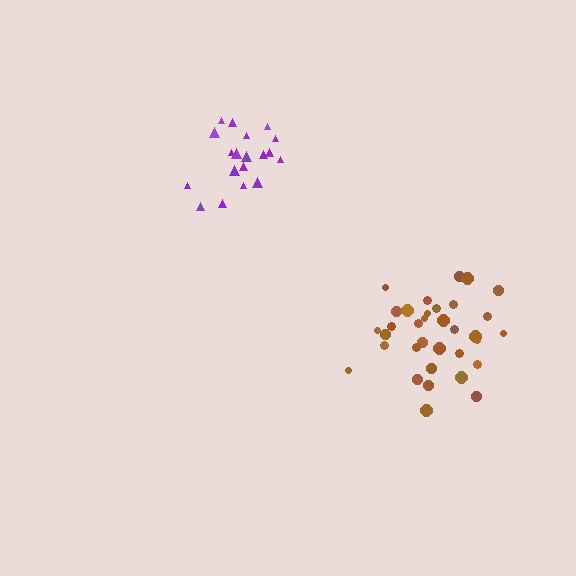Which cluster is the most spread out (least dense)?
Purple.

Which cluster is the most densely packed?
Brown.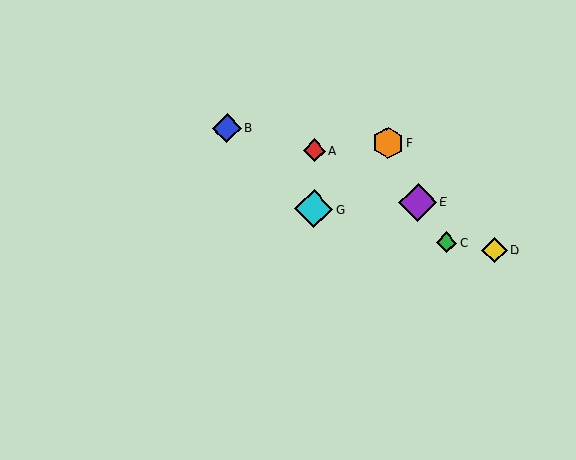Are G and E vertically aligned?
No, G is at x≈314 and E is at x≈418.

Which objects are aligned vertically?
Objects A, G are aligned vertically.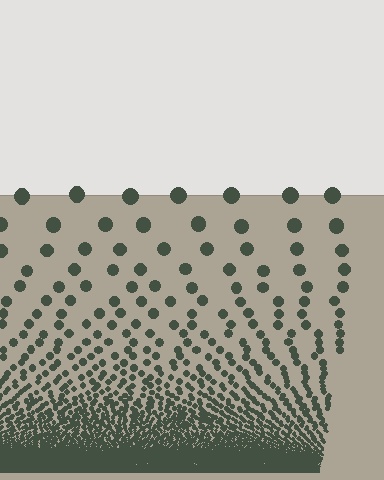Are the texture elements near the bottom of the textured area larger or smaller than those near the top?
Smaller. The gradient is inverted — elements near the bottom are smaller and denser.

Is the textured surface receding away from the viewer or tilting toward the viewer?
The surface appears to tilt toward the viewer. Texture elements get larger and sparser toward the top.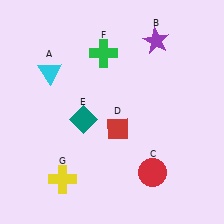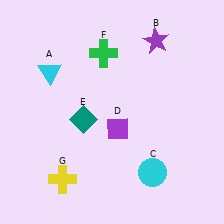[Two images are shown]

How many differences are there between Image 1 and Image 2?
There are 2 differences between the two images.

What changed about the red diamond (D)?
In Image 1, D is red. In Image 2, it changed to purple.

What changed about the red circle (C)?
In Image 1, C is red. In Image 2, it changed to cyan.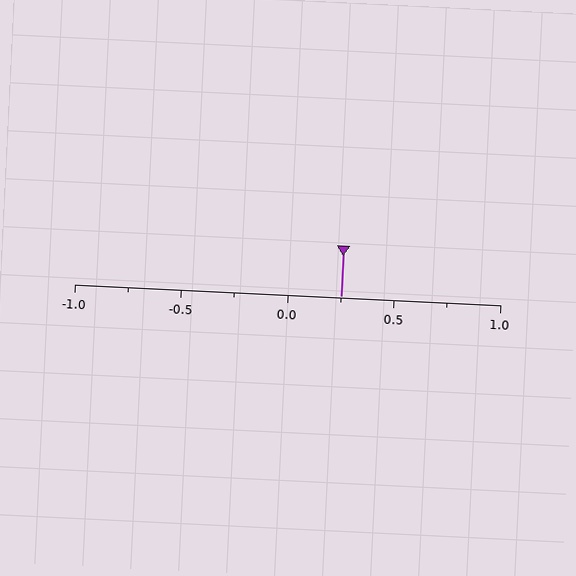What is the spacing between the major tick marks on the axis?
The major ticks are spaced 0.5 apart.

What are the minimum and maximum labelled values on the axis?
The axis runs from -1.0 to 1.0.